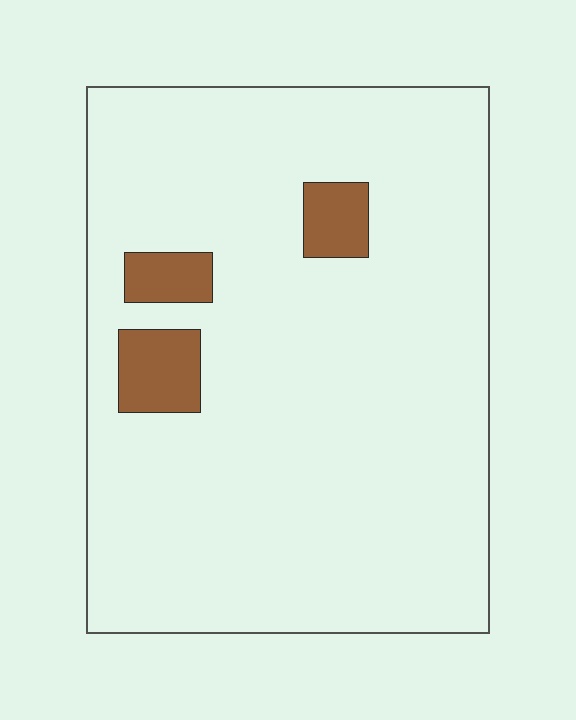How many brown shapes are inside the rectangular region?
3.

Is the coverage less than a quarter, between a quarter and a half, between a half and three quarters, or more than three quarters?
Less than a quarter.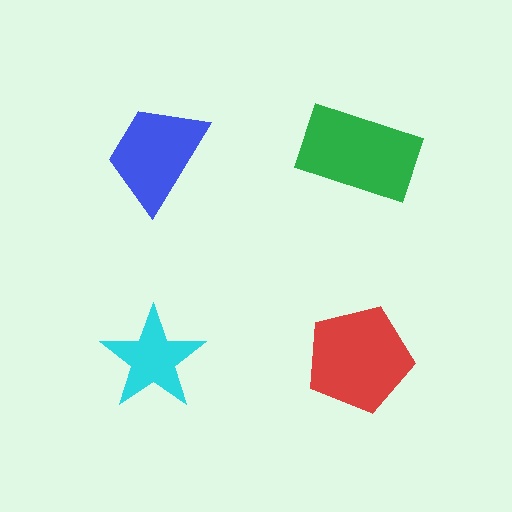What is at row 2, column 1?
A cyan star.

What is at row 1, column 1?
A blue trapezoid.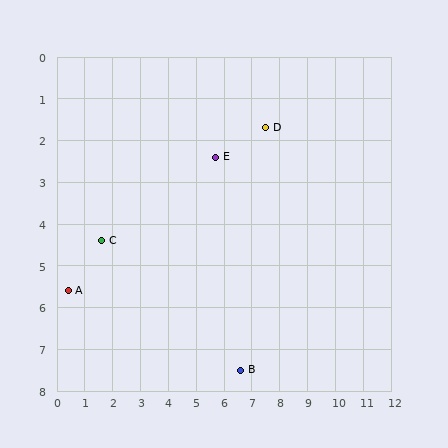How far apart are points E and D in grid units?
Points E and D are about 1.9 grid units apart.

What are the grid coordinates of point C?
Point C is at approximately (1.6, 4.4).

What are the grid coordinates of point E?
Point E is at approximately (5.7, 2.4).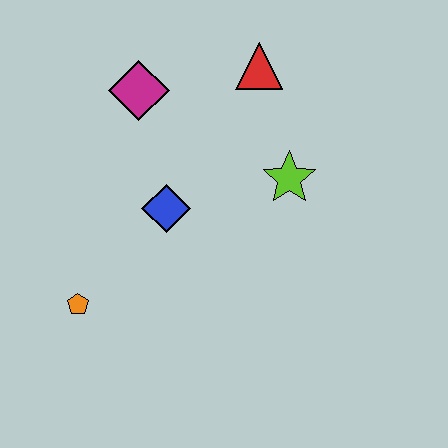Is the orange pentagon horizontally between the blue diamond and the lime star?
No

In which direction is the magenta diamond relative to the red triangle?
The magenta diamond is to the left of the red triangle.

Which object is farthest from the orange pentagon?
The red triangle is farthest from the orange pentagon.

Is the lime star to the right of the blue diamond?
Yes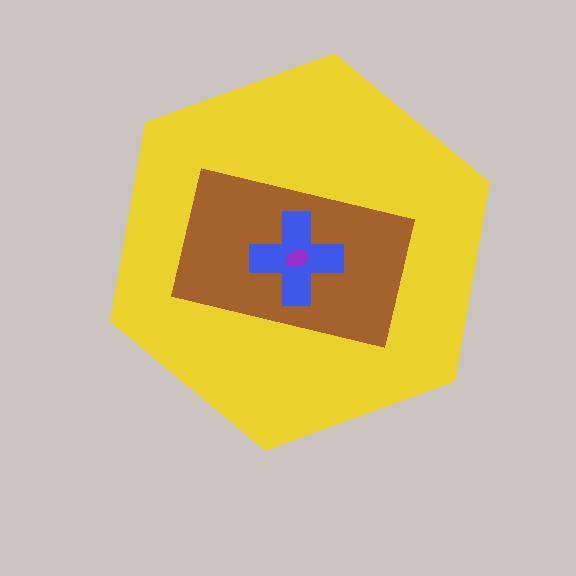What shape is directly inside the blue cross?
The purple ellipse.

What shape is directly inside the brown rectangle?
The blue cross.